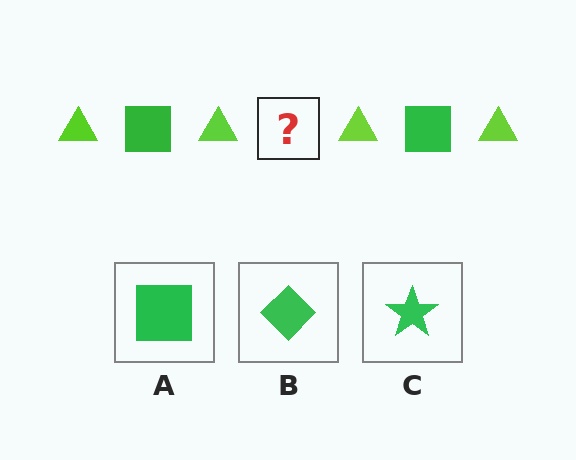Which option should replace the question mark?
Option A.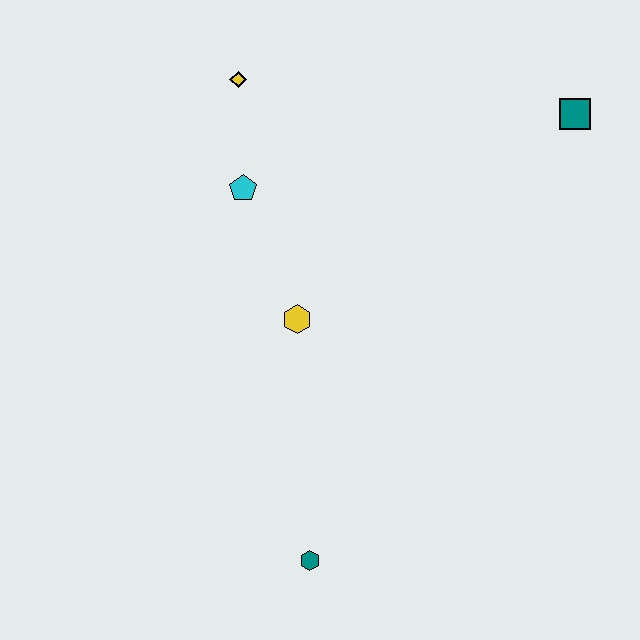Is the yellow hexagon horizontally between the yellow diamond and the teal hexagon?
Yes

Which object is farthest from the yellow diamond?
The teal hexagon is farthest from the yellow diamond.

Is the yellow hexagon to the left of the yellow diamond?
No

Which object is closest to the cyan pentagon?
The yellow diamond is closest to the cyan pentagon.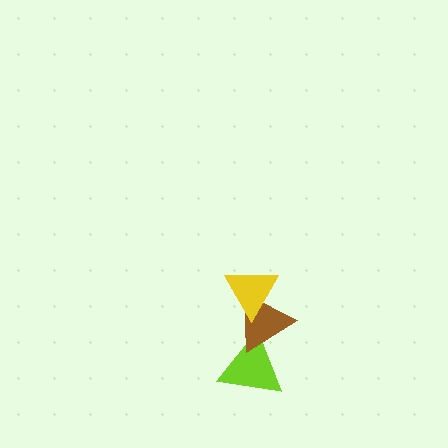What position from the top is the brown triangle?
The brown triangle is 2nd from the top.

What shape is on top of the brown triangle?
The yellow triangle is on top of the brown triangle.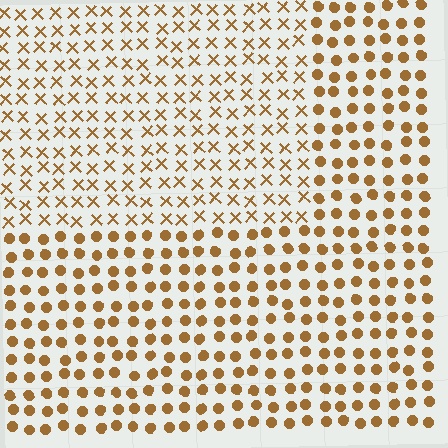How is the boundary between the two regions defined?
The boundary is defined by a change in element shape: X marks inside vs. circles outside. All elements share the same color and spacing.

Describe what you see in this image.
The image is filled with small brown elements arranged in a uniform grid. A rectangle-shaped region contains X marks, while the surrounding area contains circles. The boundary is defined purely by the change in element shape.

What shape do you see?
I see a rectangle.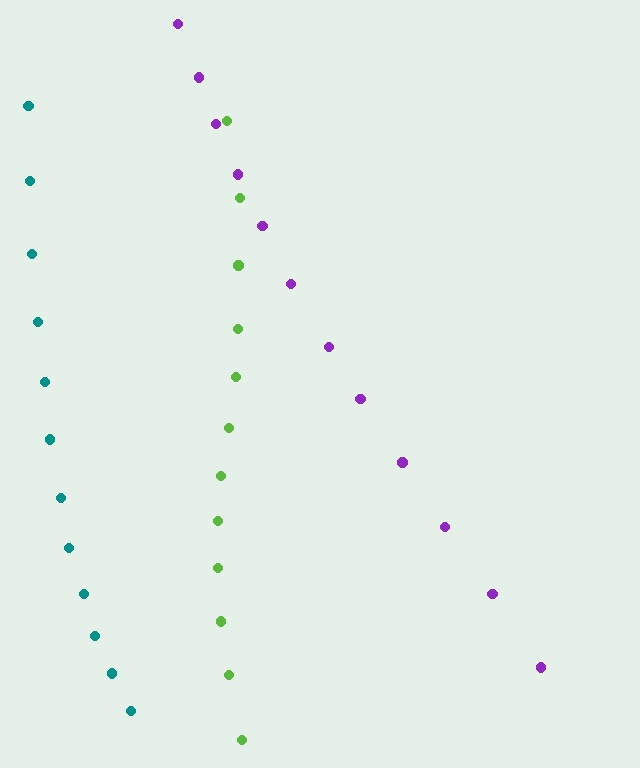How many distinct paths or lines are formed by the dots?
There are 3 distinct paths.